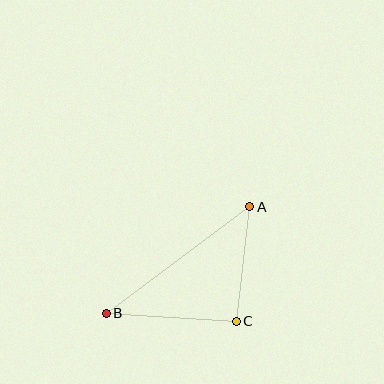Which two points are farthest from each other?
Points A and B are farthest from each other.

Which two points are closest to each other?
Points A and C are closest to each other.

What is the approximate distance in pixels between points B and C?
The distance between B and C is approximately 130 pixels.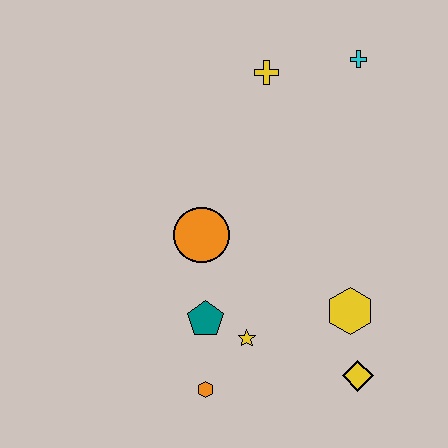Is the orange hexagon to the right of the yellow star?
No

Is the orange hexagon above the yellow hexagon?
No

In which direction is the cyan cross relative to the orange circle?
The cyan cross is above the orange circle.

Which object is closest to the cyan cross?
The yellow cross is closest to the cyan cross.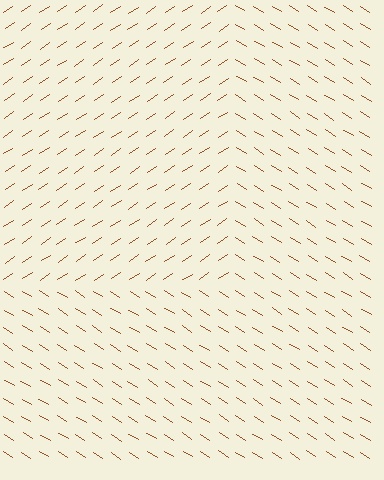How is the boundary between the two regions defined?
The boundary is defined purely by a change in line orientation (approximately 66 degrees difference). All lines are the same color and thickness.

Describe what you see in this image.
The image is filled with small brown line segments. A rectangle region in the image has lines oriented differently from the surrounding lines, creating a visible texture boundary.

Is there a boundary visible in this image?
Yes, there is a texture boundary formed by a change in line orientation.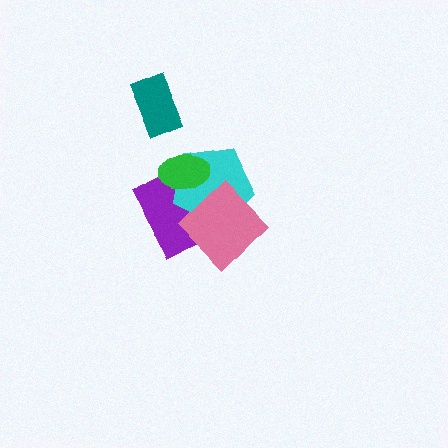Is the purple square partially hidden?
Yes, it is partially covered by another shape.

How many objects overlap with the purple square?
3 objects overlap with the purple square.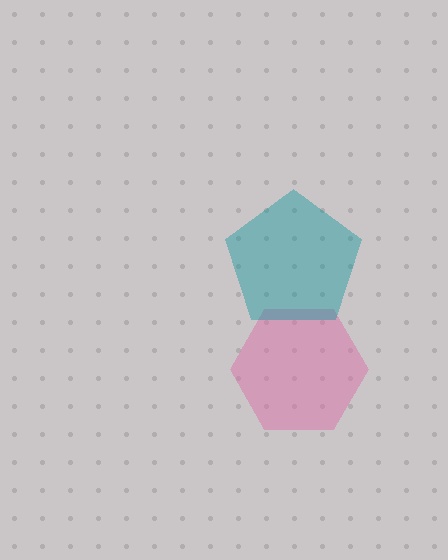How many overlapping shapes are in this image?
There are 2 overlapping shapes in the image.